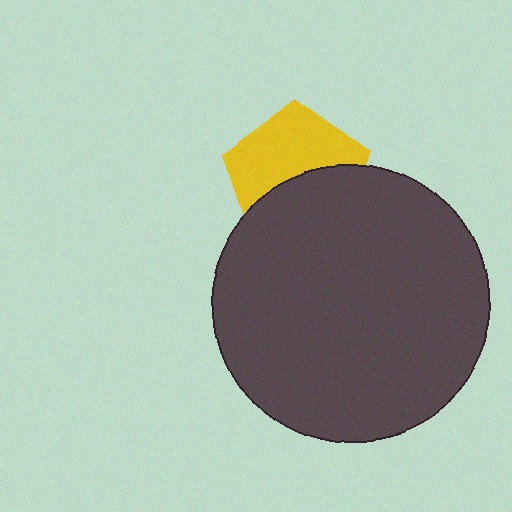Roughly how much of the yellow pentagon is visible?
About half of it is visible (roughly 53%).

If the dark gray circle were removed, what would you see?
You would see the complete yellow pentagon.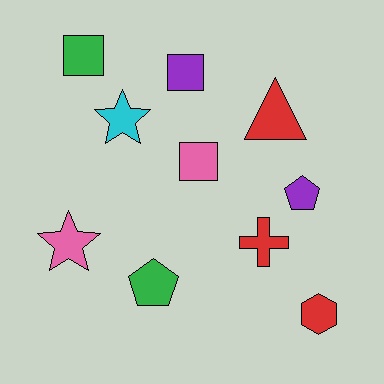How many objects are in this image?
There are 10 objects.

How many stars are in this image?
There are 2 stars.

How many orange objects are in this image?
There are no orange objects.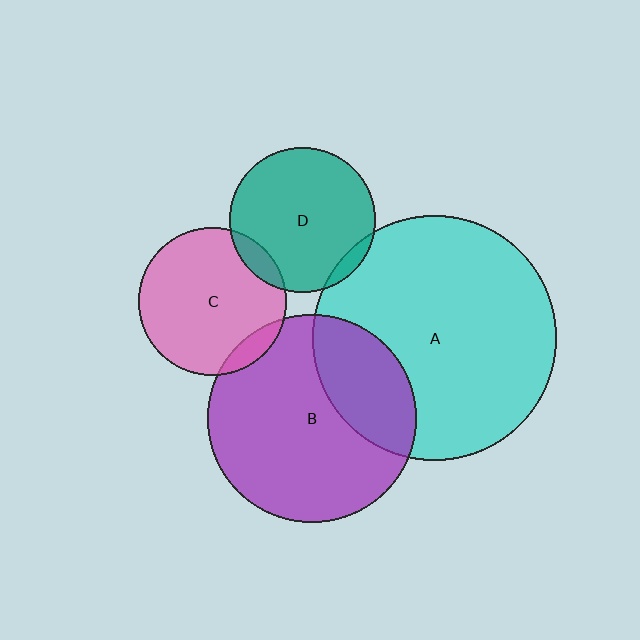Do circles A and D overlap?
Yes.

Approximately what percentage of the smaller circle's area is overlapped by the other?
Approximately 5%.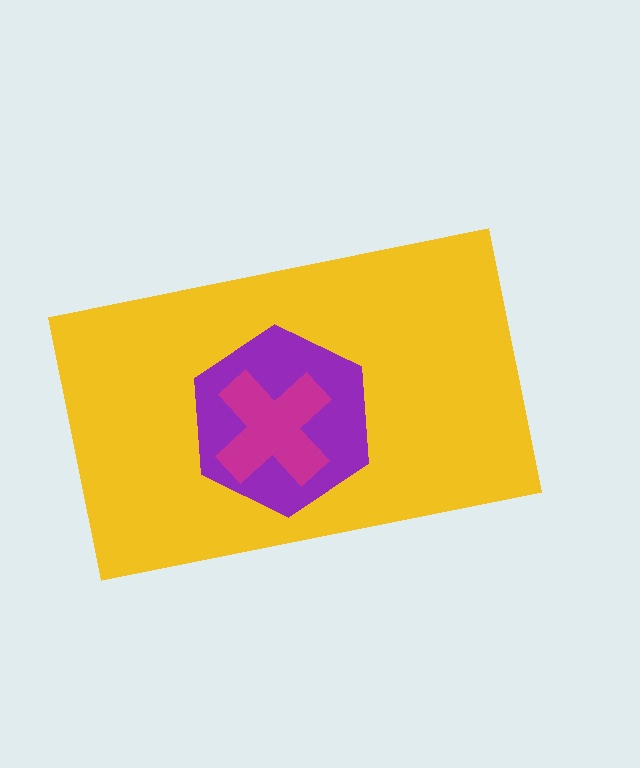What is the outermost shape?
The yellow rectangle.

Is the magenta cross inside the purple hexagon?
Yes.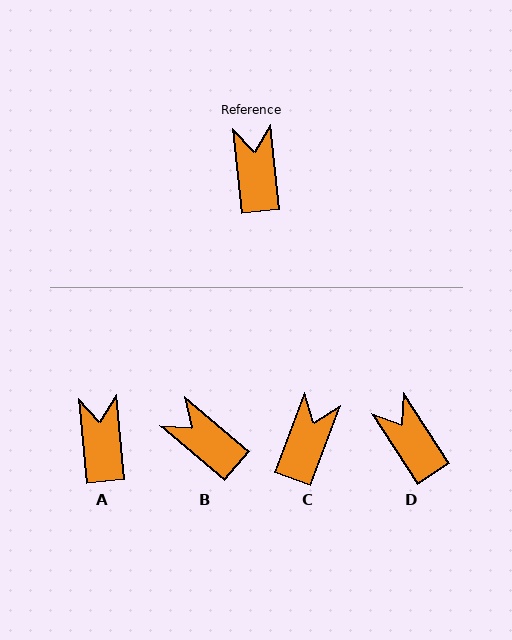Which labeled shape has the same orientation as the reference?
A.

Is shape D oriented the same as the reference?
No, it is off by about 27 degrees.